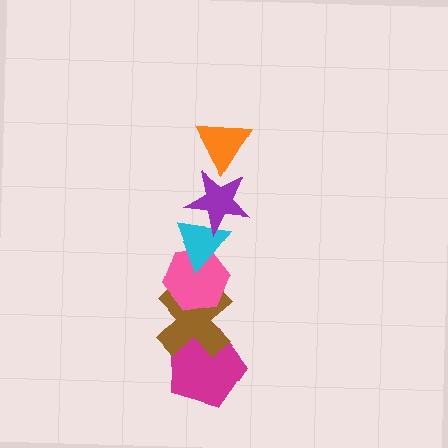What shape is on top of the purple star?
The orange triangle is on top of the purple star.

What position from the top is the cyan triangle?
The cyan triangle is 3rd from the top.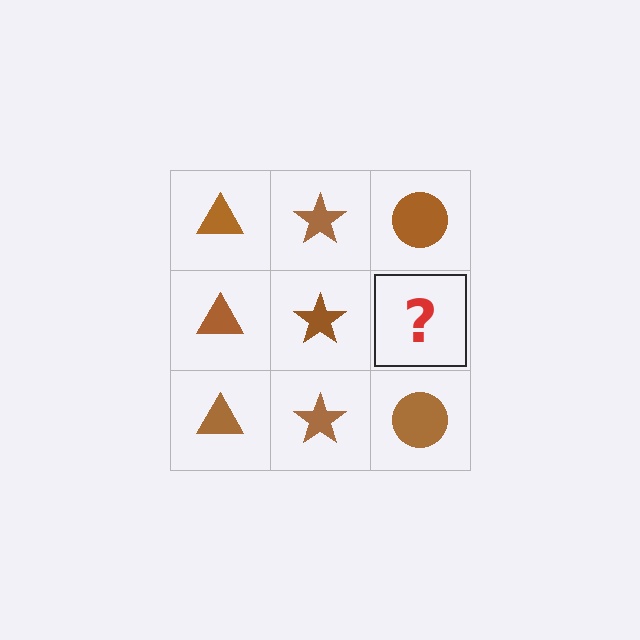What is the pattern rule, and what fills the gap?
The rule is that each column has a consistent shape. The gap should be filled with a brown circle.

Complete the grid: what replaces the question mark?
The question mark should be replaced with a brown circle.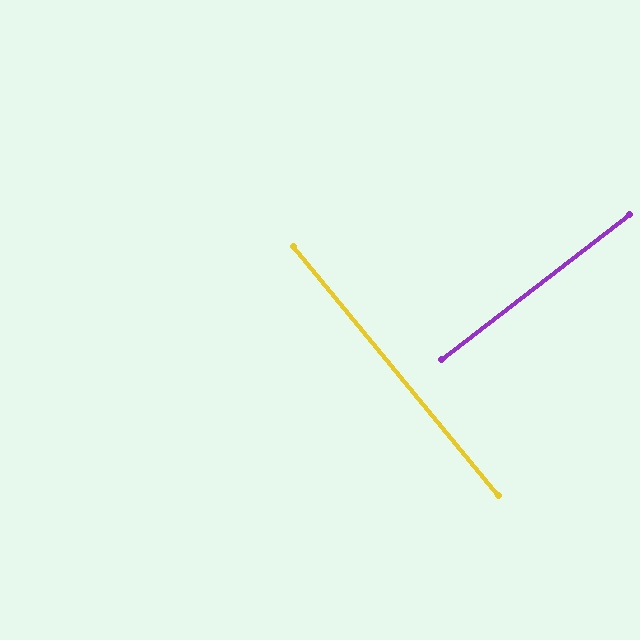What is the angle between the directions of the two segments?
Approximately 88 degrees.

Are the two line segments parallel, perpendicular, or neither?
Perpendicular — they meet at approximately 88°.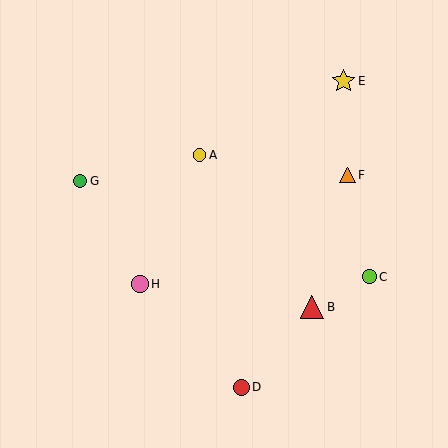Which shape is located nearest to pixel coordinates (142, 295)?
The pink circle (labeled H) at (140, 284) is nearest to that location.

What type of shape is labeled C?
Shape C is a lime circle.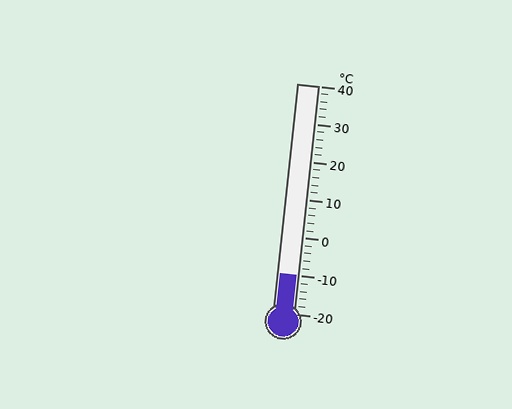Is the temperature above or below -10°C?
The temperature is at -10°C.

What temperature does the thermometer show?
The thermometer shows approximately -10°C.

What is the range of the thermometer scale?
The thermometer scale ranges from -20°C to 40°C.